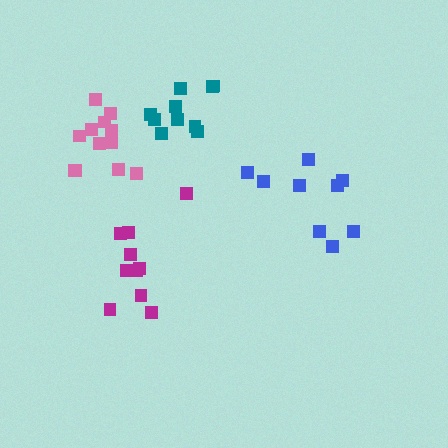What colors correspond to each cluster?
The clusters are colored: magenta, blue, teal, pink.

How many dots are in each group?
Group 1: 10 dots, Group 2: 9 dots, Group 3: 10 dots, Group 4: 12 dots (41 total).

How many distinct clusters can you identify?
There are 4 distinct clusters.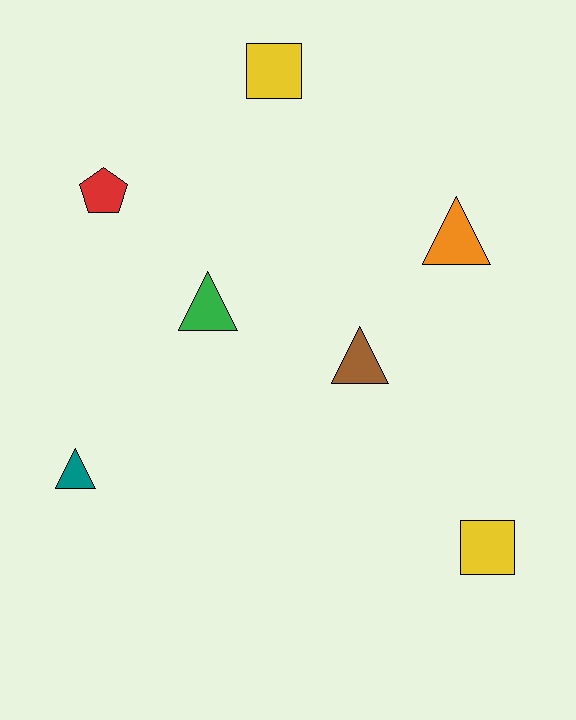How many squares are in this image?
There are 2 squares.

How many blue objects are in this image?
There are no blue objects.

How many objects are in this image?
There are 7 objects.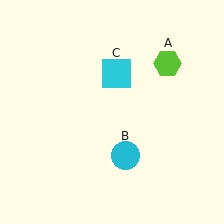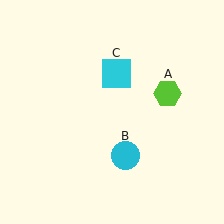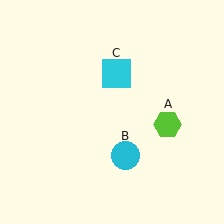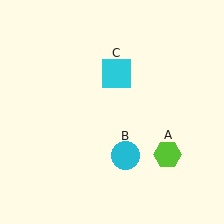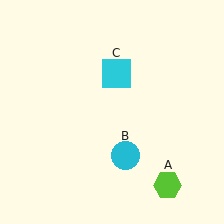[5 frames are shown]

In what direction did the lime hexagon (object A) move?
The lime hexagon (object A) moved down.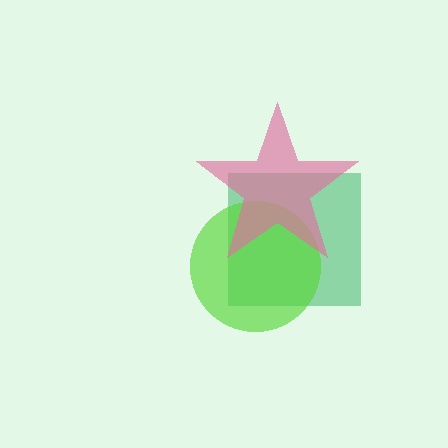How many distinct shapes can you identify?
There are 3 distinct shapes: a green square, a lime circle, a pink star.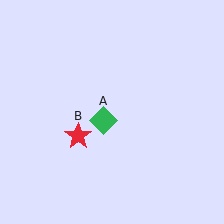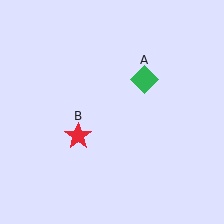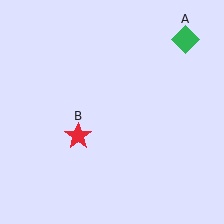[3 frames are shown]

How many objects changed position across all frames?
1 object changed position: green diamond (object A).